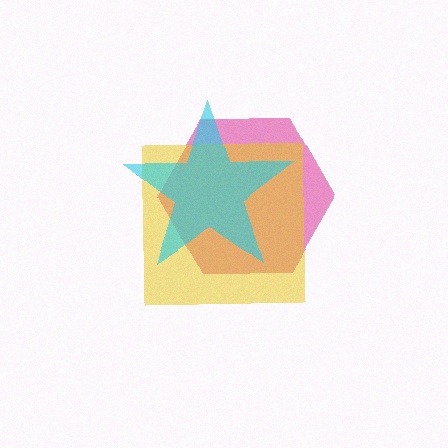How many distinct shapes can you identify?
There are 3 distinct shapes: a magenta hexagon, a yellow square, a cyan star.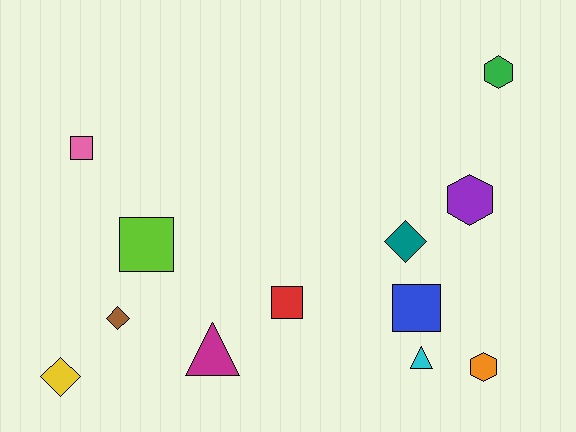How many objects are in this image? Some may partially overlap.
There are 12 objects.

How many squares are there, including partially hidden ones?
There are 4 squares.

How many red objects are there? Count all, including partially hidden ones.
There is 1 red object.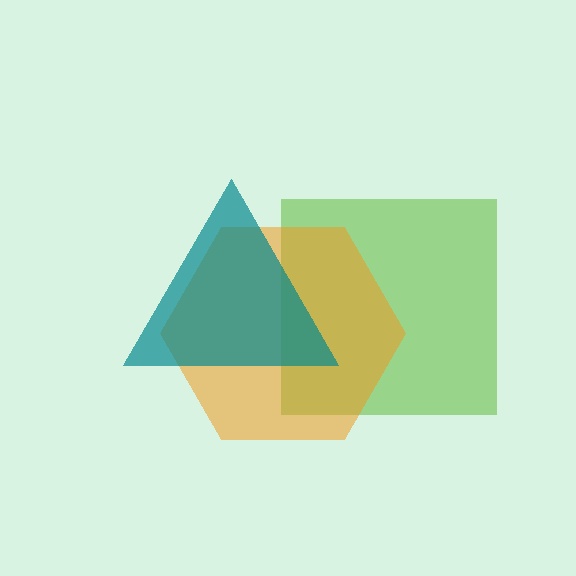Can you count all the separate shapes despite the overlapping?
Yes, there are 3 separate shapes.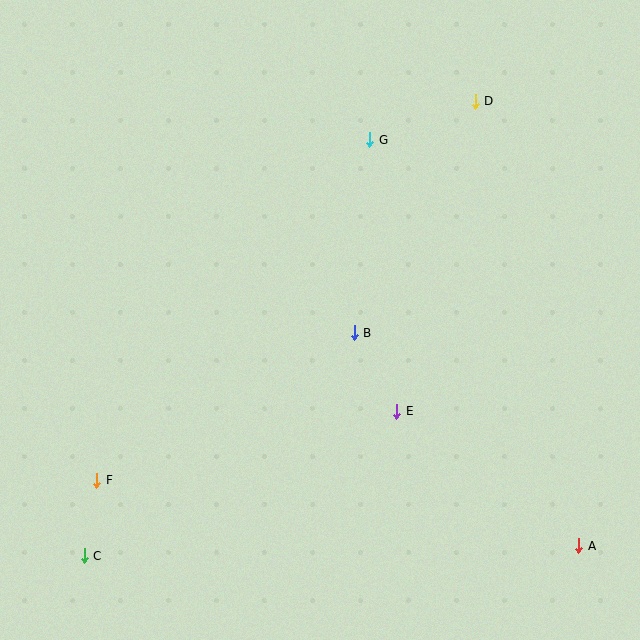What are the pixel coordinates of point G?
Point G is at (370, 140).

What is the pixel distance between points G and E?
The distance between G and E is 273 pixels.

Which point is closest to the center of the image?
Point B at (354, 333) is closest to the center.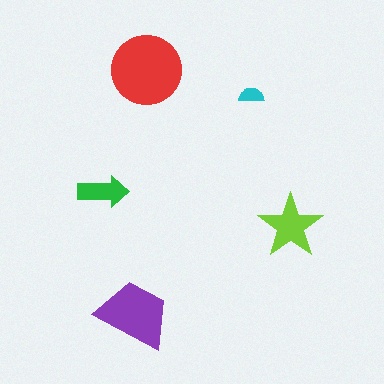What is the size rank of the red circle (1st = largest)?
1st.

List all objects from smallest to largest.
The cyan semicircle, the green arrow, the lime star, the purple trapezoid, the red circle.